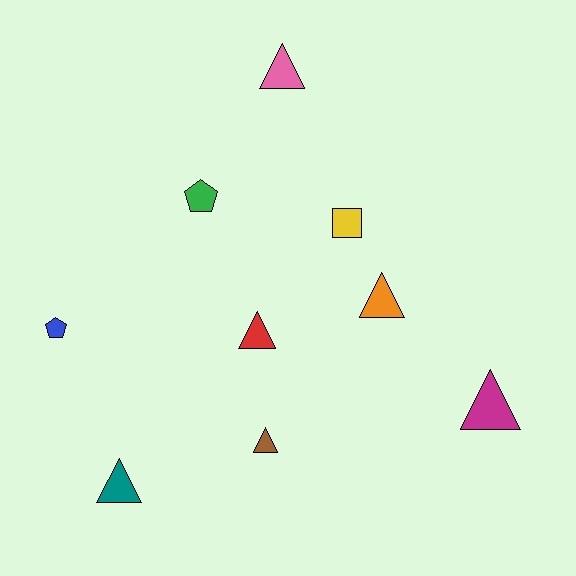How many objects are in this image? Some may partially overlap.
There are 9 objects.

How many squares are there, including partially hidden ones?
There is 1 square.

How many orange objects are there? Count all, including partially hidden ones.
There is 1 orange object.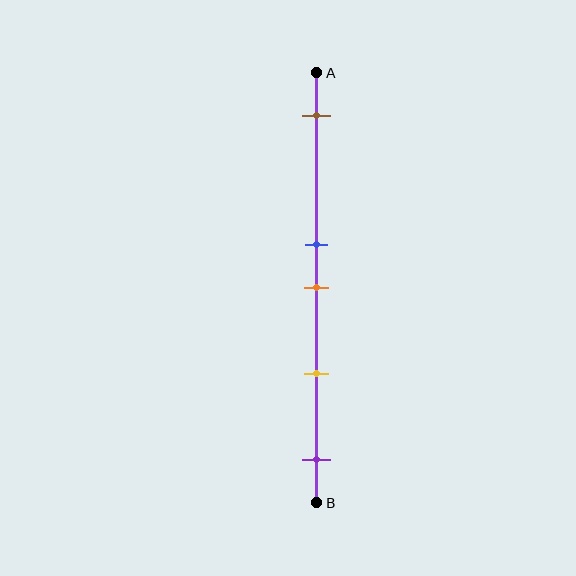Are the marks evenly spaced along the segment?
No, the marks are not evenly spaced.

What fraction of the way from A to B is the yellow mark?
The yellow mark is approximately 70% (0.7) of the way from A to B.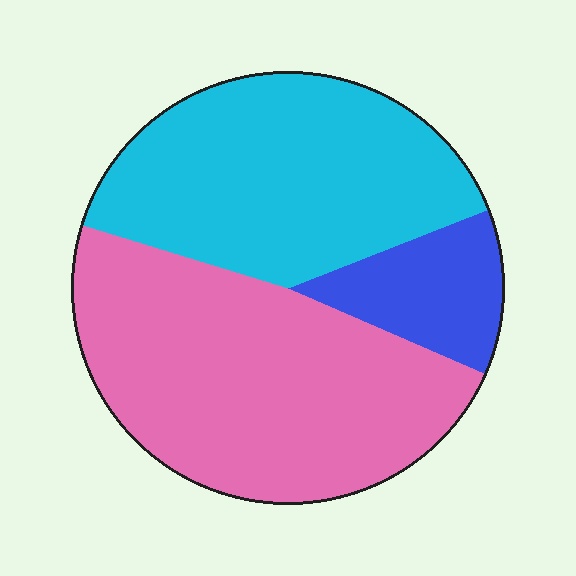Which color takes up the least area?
Blue, at roughly 10%.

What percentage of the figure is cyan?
Cyan covers around 40% of the figure.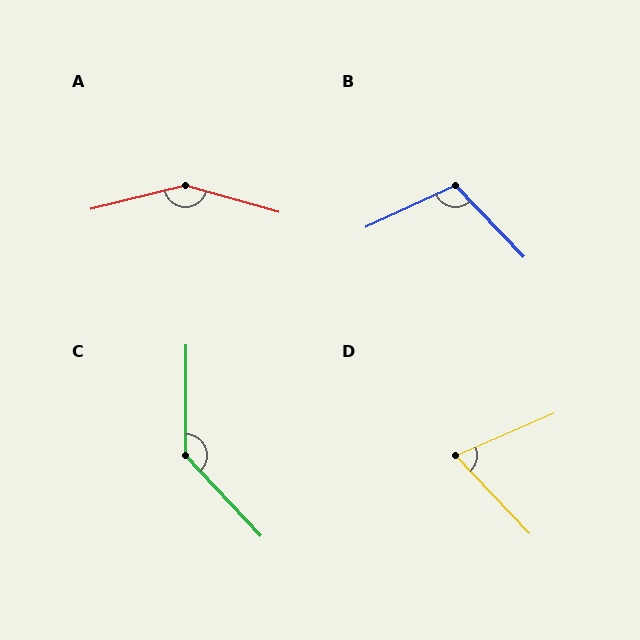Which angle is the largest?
A, at approximately 150 degrees.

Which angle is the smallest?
D, at approximately 70 degrees.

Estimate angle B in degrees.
Approximately 109 degrees.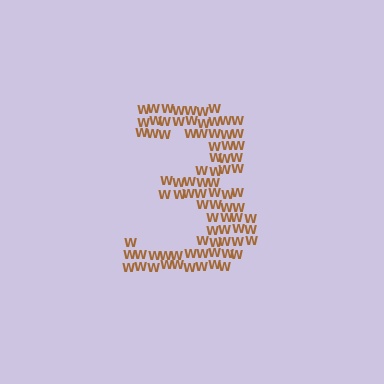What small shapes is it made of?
It is made of small letter W's.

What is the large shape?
The large shape is the digit 3.